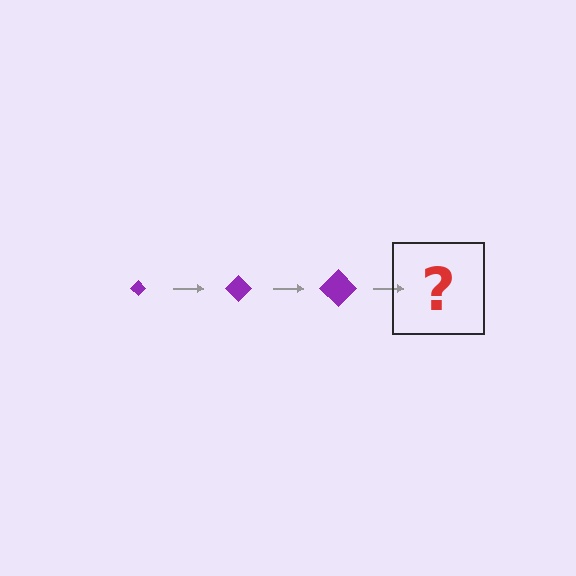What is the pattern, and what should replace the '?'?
The pattern is that the diamond gets progressively larger each step. The '?' should be a purple diamond, larger than the previous one.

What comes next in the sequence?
The next element should be a purple diamond, larger than the previous one.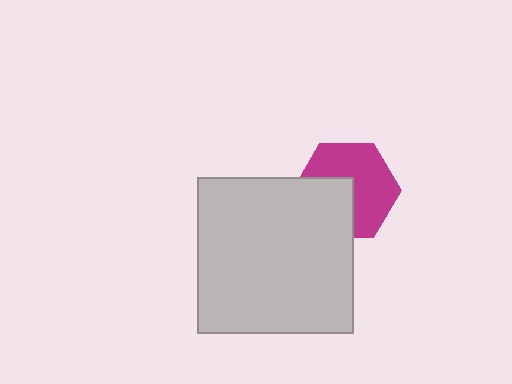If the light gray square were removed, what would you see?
You would see the complete magenta hexagon.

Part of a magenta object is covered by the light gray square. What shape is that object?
It is a hexagon.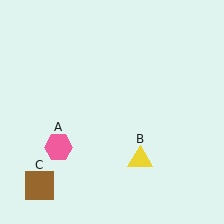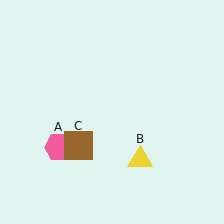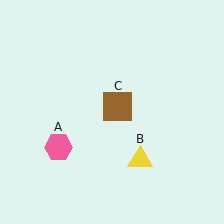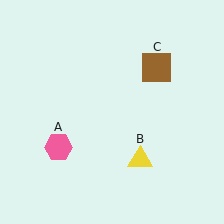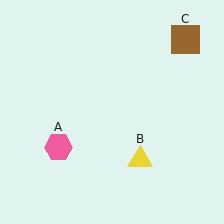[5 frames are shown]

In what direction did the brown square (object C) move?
The brown square (object C) moved up and to the right.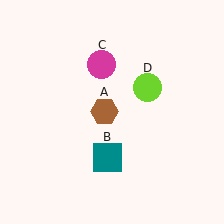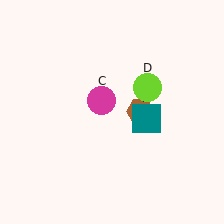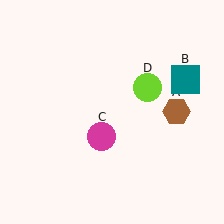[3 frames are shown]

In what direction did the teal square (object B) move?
The teal square (object B) moved up and to the right.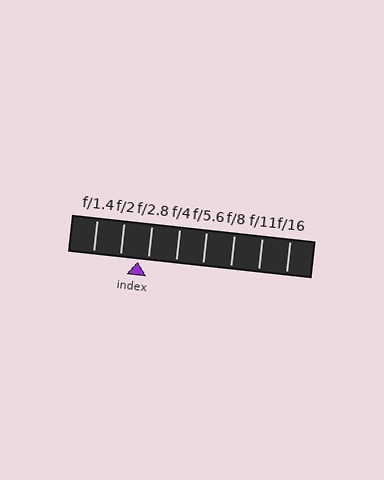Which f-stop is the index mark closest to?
The index mark is closest to f/2.8.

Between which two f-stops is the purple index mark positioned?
The index mark is between f/2 and f/2.8.